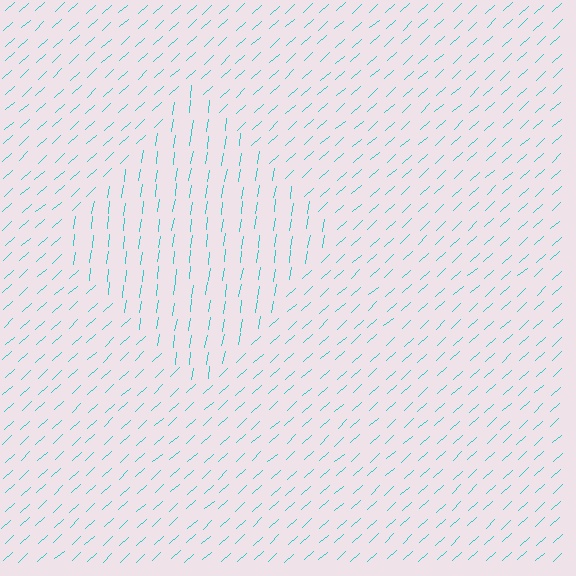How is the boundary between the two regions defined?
The boundary is defined purely by a change in line orientation (approximately 39 degrees difference). All lines are the same color and thickness.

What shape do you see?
I see a diamond.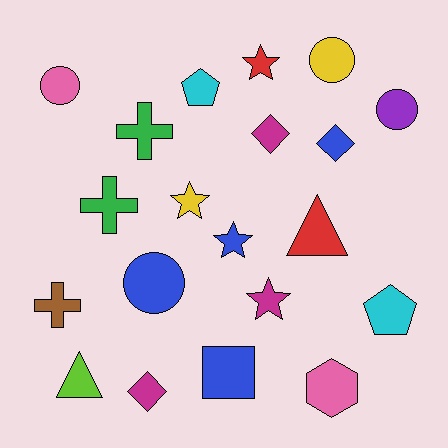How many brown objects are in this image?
There is 1 brown object.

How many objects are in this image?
There are 20 objects.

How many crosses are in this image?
There are 3 crosses.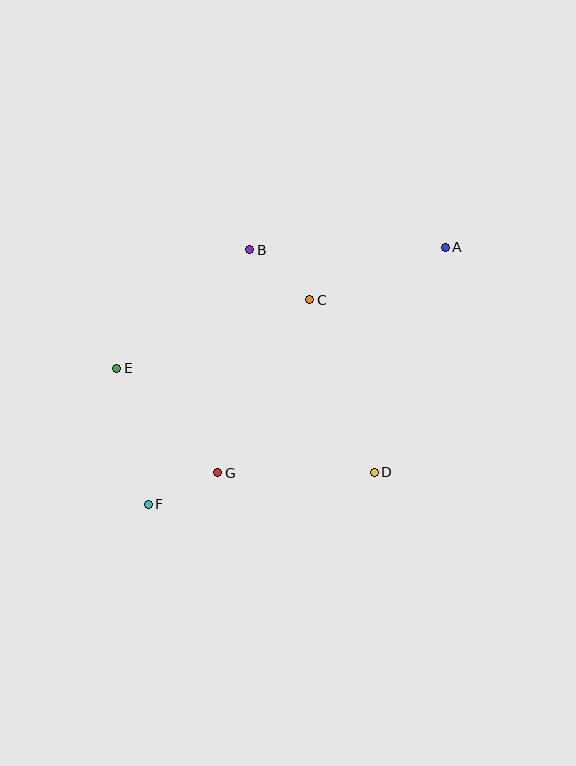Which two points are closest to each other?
Points F and G are closest to each other.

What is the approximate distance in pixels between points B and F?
The distance between B and F is approximately 274 pixels.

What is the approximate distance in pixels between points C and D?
The distance between C and D is approximately 184 pixels.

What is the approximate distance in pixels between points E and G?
The distance between E and G is approximately 145 pixels.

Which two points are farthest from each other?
Points A and F are farthest from each other.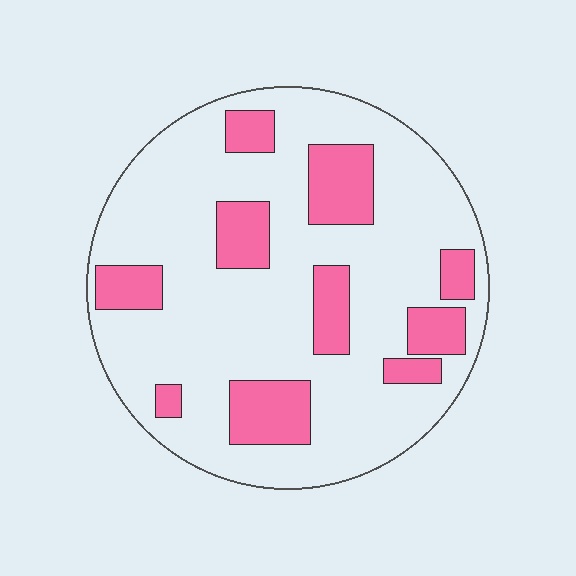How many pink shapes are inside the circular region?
10.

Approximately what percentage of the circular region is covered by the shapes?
Approximately 25%.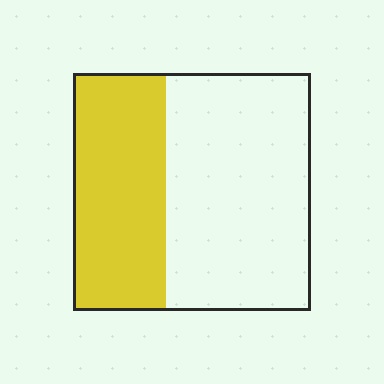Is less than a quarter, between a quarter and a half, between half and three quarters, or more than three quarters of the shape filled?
Between a quarter and a half.